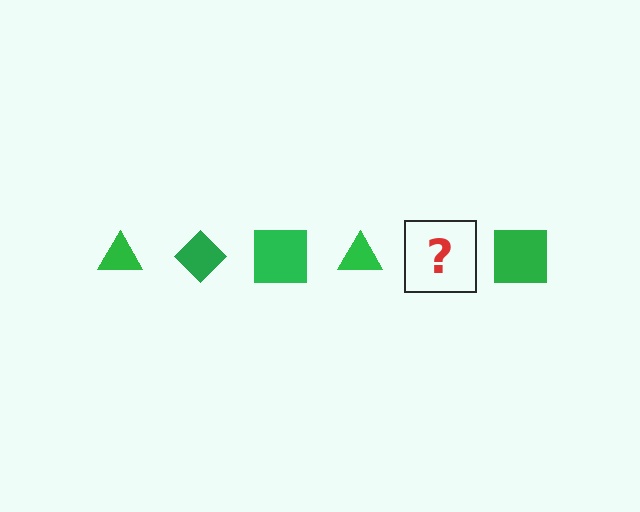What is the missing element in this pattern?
The missing element is a green diamond.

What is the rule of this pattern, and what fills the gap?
The rule is that the pattern cycles through triangle, diamond, square shapes in green. The gap should be filled with a green diamond.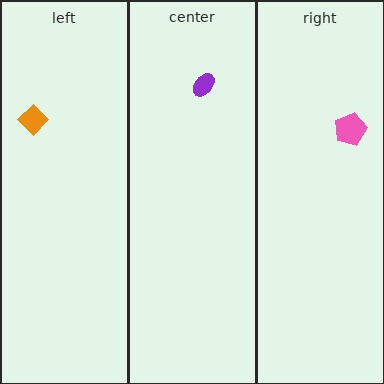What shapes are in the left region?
The orange diamond.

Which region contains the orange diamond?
The left region.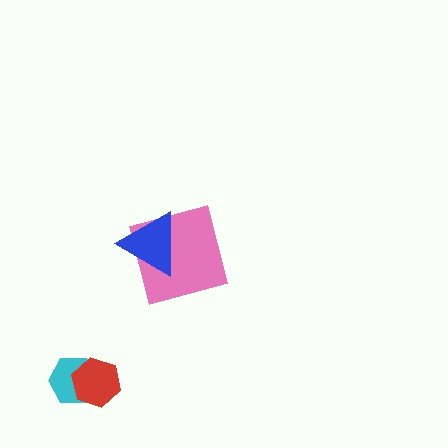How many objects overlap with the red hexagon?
1 object overlaps with the red hexagon.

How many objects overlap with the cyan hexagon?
1 object overlaps with the cyan hexagon.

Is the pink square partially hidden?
Yes, it is partially covered by another shape.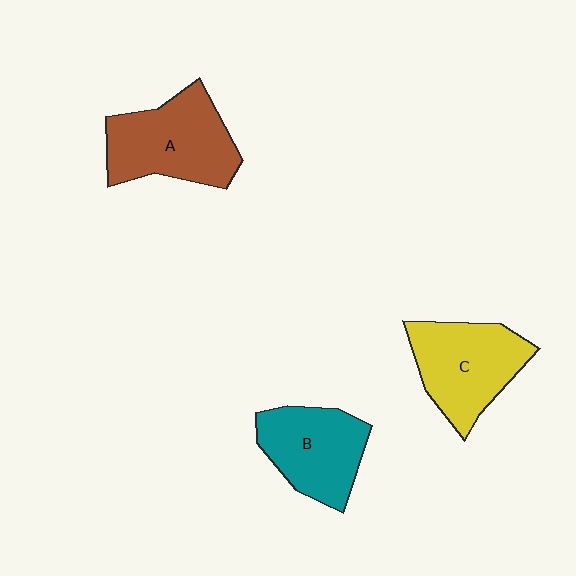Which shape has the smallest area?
Shape B (teal).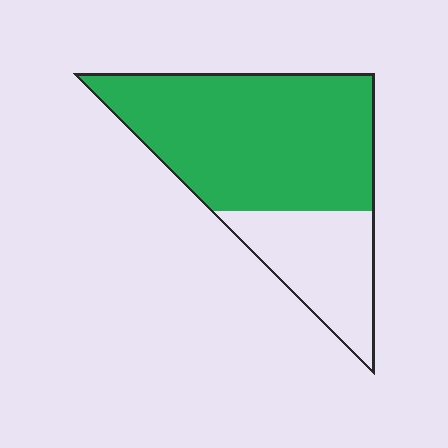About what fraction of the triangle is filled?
About two thirds (2/3).